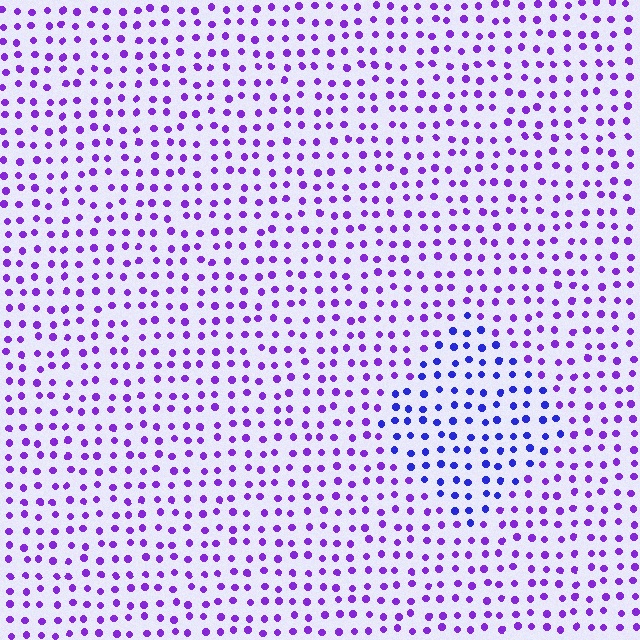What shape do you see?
I see a diamond.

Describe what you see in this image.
The image is filled with small purple elements in a uniform arrangement. A diamond-shaped region is visible where the elements are tinted to a slightly different hue, forming a subtle color boundary.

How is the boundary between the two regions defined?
The boundary is defined purely by a slight shift in hue (about 34 degrees). Spacing, size, and orientation are identical on both sides.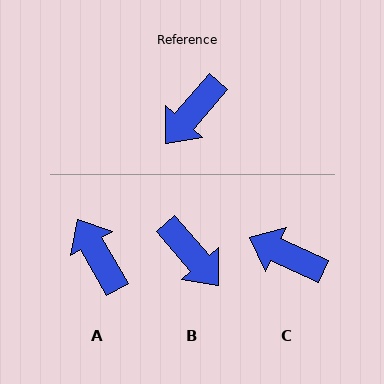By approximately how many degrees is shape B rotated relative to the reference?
Approximately 81 degrees counter-clockwise.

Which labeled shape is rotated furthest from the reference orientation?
A, about 110 degrees away.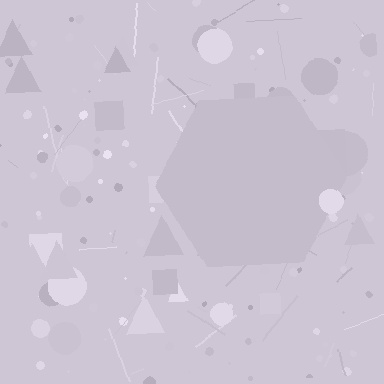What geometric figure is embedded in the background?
A hexagon is embedded in the background.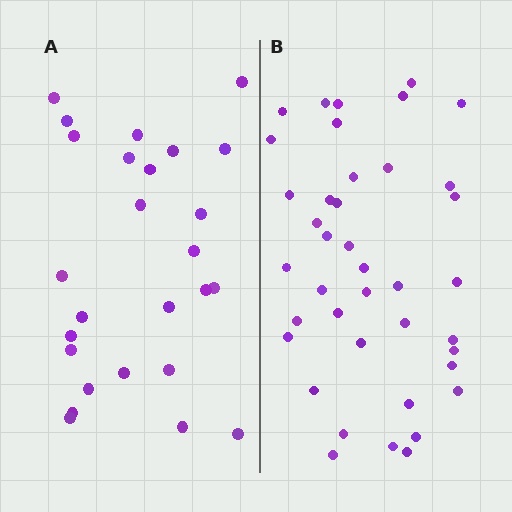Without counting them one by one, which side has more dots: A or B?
Region B (the right region) has more dots.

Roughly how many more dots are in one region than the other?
Region B has approximately 15 more dots than region A.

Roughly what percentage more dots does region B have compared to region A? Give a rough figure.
About 55% more.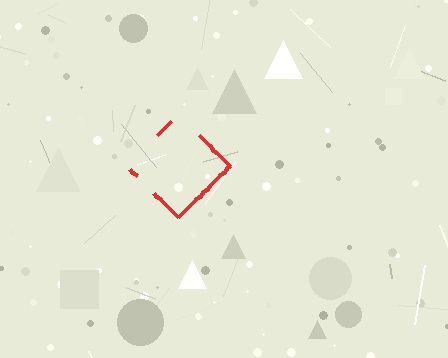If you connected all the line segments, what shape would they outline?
They would outline a diamond.